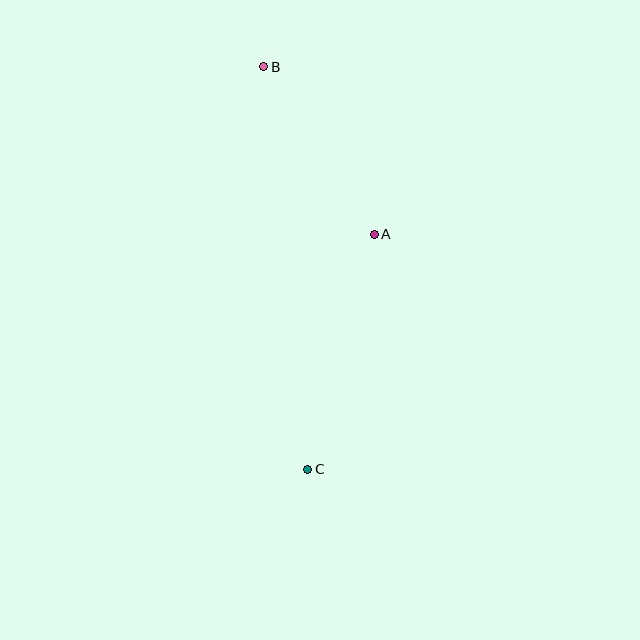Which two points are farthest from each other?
Points B and C are farthest from each other.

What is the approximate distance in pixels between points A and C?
The distance between A and C is approximately 244 pixels.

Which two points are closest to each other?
Points A and B are closest to each other.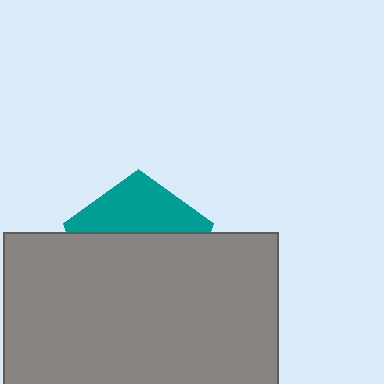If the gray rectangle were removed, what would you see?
You would see the complete teal pentagon.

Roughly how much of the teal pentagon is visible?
A small part of it is visible (roughly 36%).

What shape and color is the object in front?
The object in front is a gray rectangle.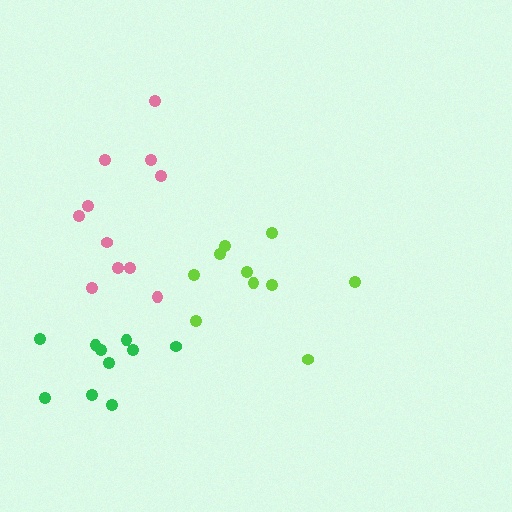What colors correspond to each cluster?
The clusters are colored: pink, lime, green.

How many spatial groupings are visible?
There are 3 spatial groupings.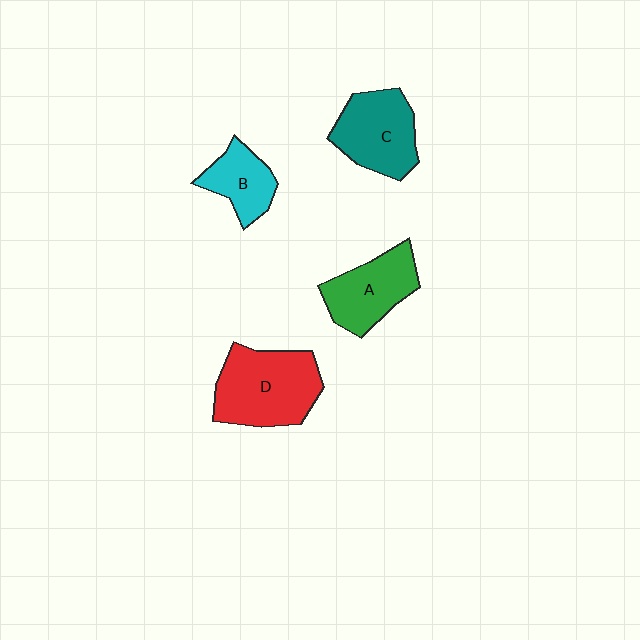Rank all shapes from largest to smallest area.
From largest to smallest: D (red), C (teal), A (green), B (cyan).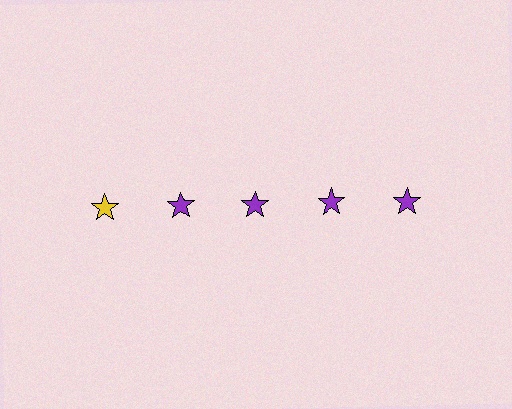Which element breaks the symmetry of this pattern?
The yellow star in the top row, leftmost column breaks the symmetry. All other shapes are purple stars.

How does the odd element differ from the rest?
It has a different color: yellow instead of purple.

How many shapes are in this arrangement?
There are 5 shapes arranged in a grid pattern.